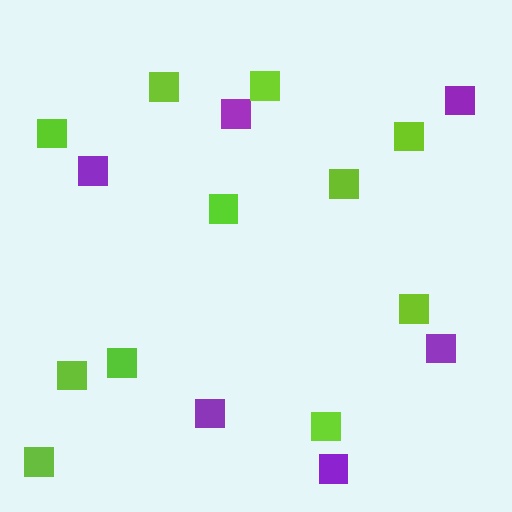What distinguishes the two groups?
There are 2 groups: one group of purple squares (6) and one group of lime squares (11).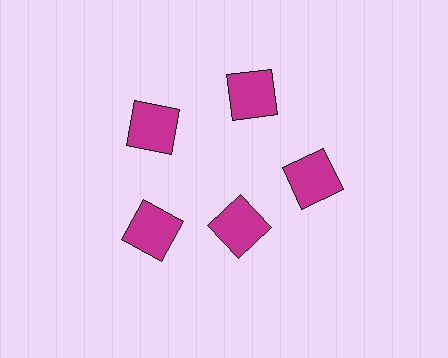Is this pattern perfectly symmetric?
No. The 5 magenta squares are arranged in a ring, but one element near the 5 o'clock position is pulled inward toward the center, breaking the 5-fold rotational symmetry.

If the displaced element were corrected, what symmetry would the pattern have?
It would have 5-fold rotational symmetry — the pattern would map onto itself every 72 degrees.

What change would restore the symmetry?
The symmetry would be restored by moving it outward, back onto the ring so that all 5 squares sit at equal angles and equal distance from the center.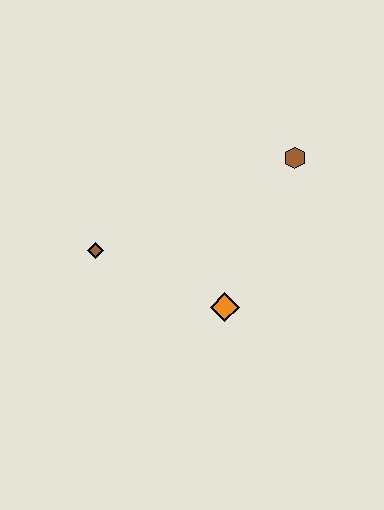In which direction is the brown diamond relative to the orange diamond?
The brown diamond is to the left of the orange diamond.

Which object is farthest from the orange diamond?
The brown hexagon is farthest from the orange diamond.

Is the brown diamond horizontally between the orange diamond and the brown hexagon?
No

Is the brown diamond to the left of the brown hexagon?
Yes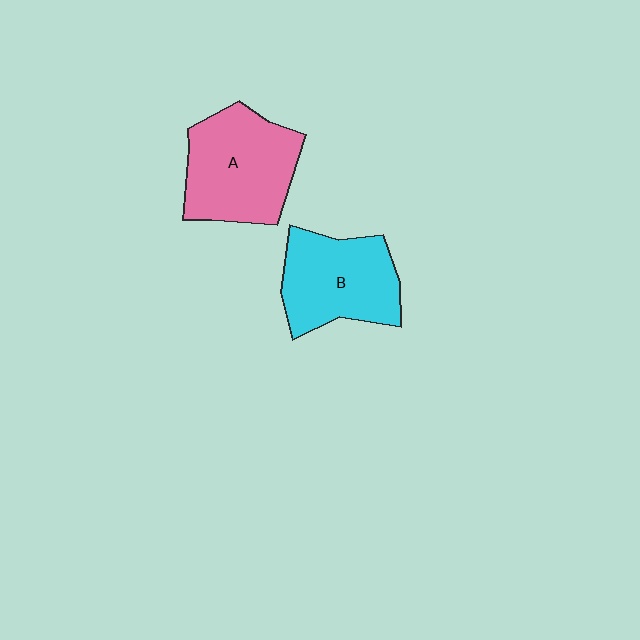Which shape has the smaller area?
Shape B (cyan).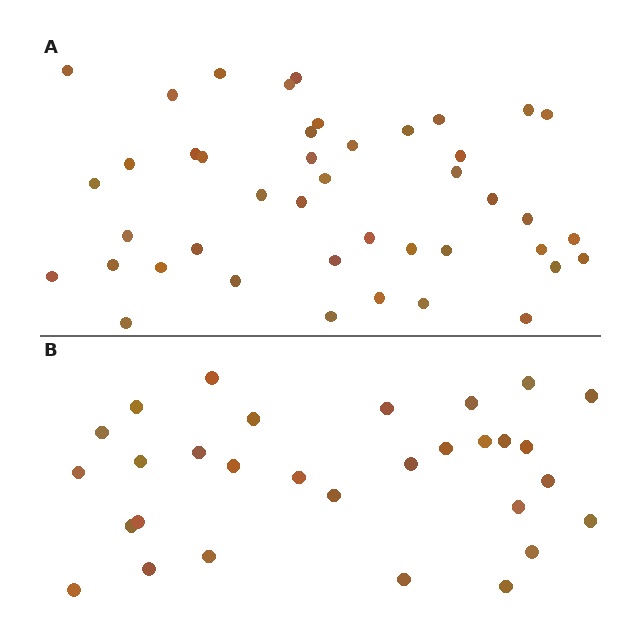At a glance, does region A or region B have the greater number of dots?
Region A (the top region) has more dots.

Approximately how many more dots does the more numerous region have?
Region A has approximately 15 more dots than region B.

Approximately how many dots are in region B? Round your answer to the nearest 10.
About 30 dots.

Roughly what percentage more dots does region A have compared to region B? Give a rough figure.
About 45% more.